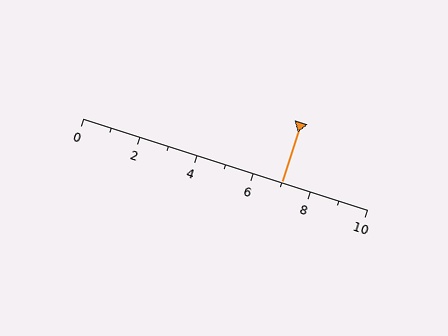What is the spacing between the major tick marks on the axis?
The major ticks are spaced 2 apart.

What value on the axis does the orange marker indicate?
The marker indicates approximately 7.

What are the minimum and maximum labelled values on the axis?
The axis runs from 0 to 10.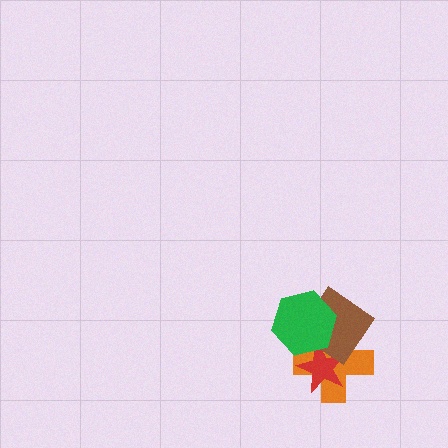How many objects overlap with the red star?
3 objects overlap with the red star.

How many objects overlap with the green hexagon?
3 objects overlap with the green hexagon.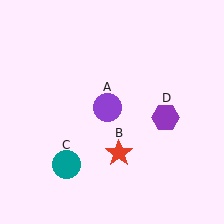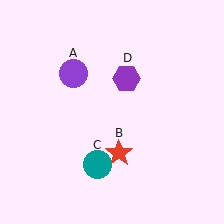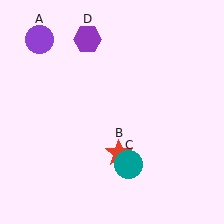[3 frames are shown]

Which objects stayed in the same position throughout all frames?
Red star (object B) remained stationary.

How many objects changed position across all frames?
3 objects changed position: purple circle (object A), teal circle (object C), purple hexagon (object D).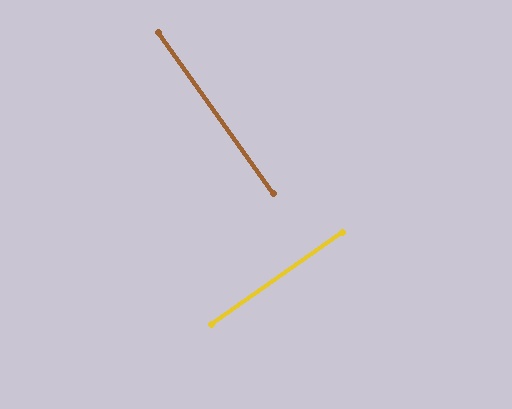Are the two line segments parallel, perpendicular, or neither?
Perpendicular — they meet at approximately 90°.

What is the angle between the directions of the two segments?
Approximately 90 degrees.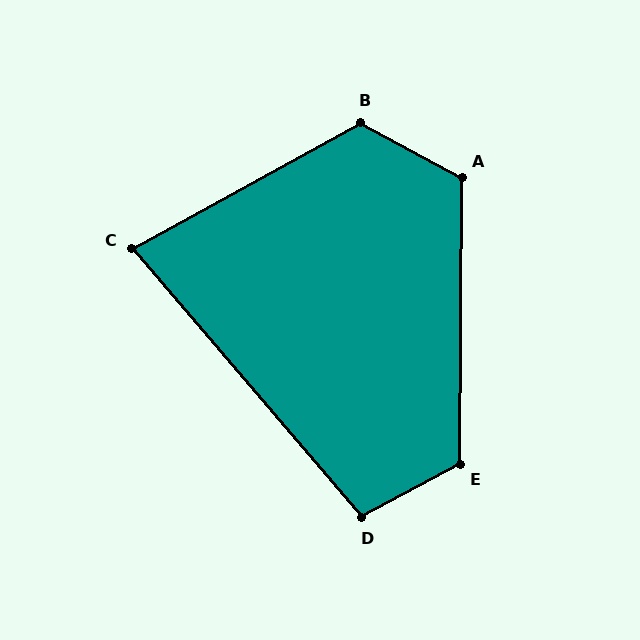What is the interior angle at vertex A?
Approximately 118 degrees (obtuse).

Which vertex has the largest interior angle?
B, at approximately 123 degrees.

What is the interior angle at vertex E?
Approximately 119 degrees (obtuse).